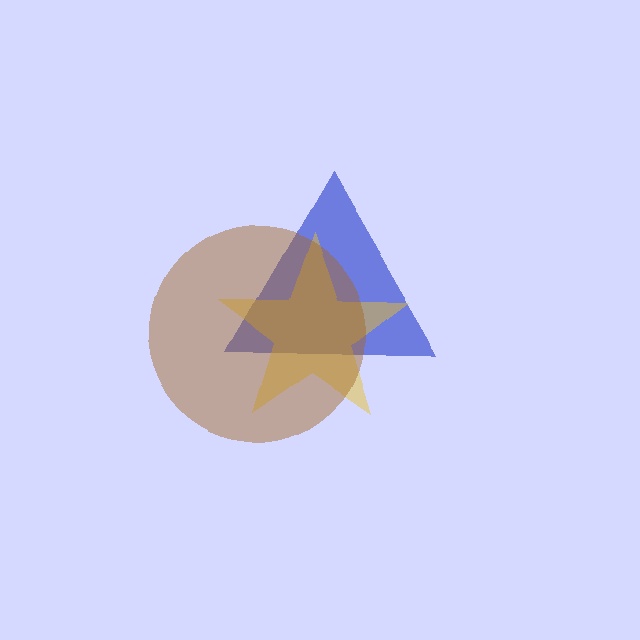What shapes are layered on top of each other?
The layered shapes are: a blue triangle, a yellow star, a brown circle.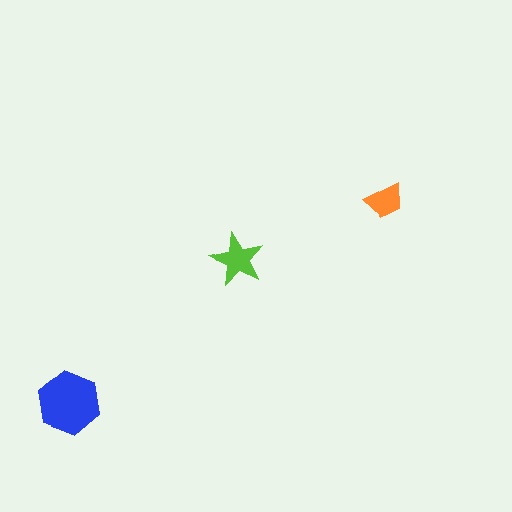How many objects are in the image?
There are 3 objects in the image.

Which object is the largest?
The blue hexagon.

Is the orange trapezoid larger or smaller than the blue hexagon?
Smaller.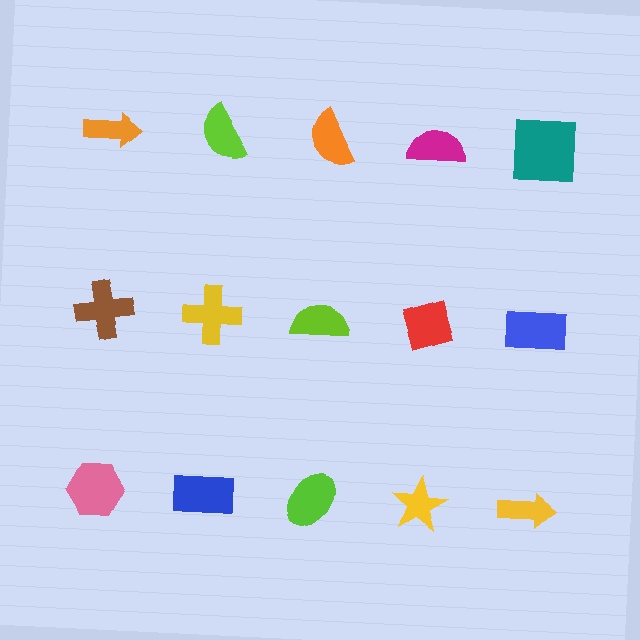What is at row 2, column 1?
A brown cross.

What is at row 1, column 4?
A magenta semicircle.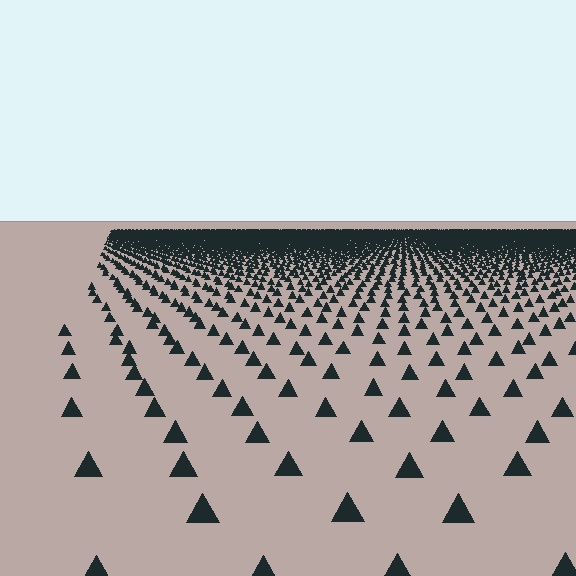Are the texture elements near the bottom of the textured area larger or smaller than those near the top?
Larger. Near the bottom, elements are closer to the viewer and appear at a bigger on-screen size.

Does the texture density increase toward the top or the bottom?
Density increases toward the top.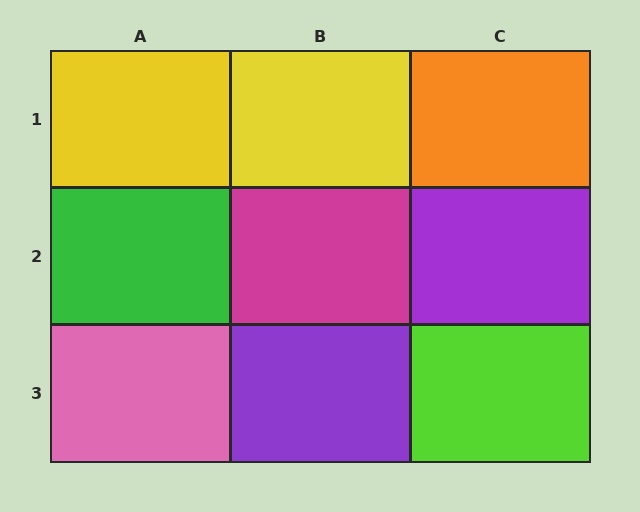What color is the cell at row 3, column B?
Purple.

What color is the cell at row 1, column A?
Yellow.